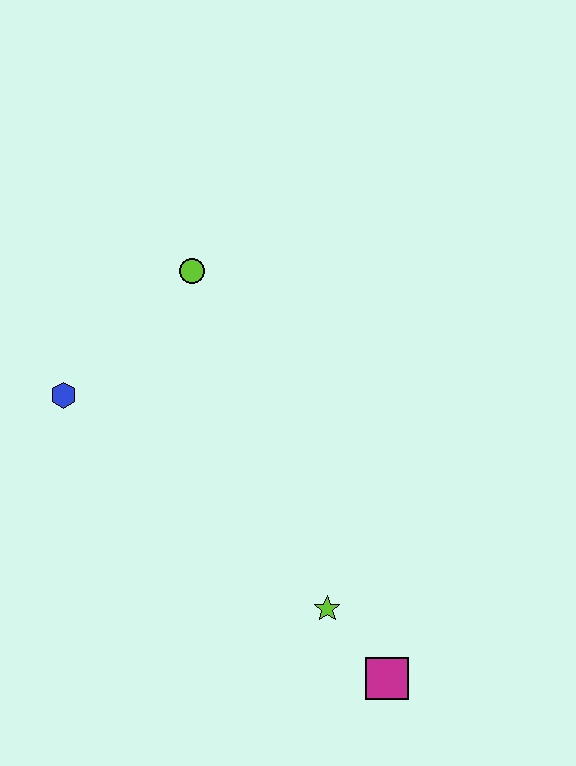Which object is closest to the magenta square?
The lime star is closest to the magenta square.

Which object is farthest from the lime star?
The lime circle is farthest from the lime star.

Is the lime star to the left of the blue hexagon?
No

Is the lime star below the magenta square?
No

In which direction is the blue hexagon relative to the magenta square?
The blue hexagon is to the left of the magenta square.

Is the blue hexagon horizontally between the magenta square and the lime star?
No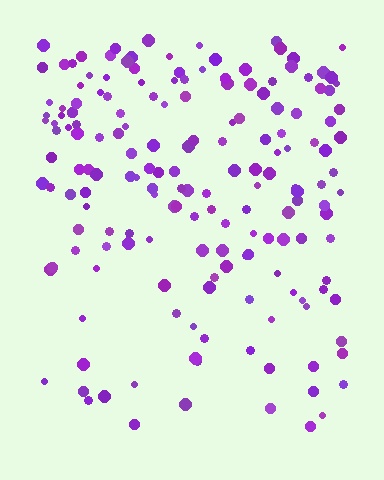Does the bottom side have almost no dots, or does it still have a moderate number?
Still a moderate number, just noticeably fewer than the top.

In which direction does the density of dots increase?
From bottom to top, with the top side densest.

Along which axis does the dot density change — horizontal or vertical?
Vertical.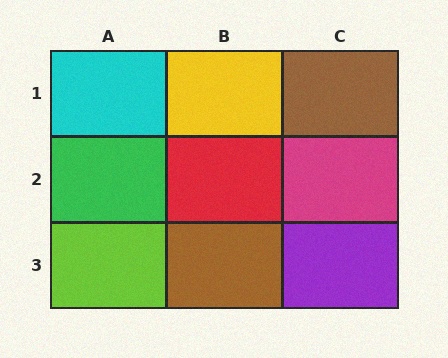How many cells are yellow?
1 cell is yellow.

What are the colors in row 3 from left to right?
Lime, brown, purple.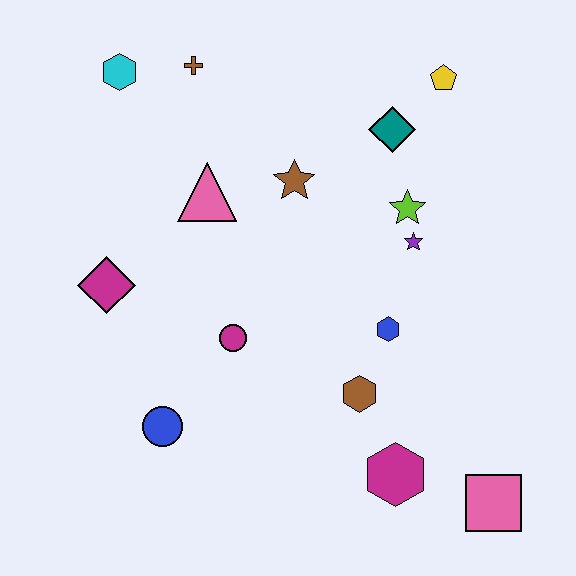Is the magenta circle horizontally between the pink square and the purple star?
No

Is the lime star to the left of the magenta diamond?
No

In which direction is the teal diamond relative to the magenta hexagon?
The teal diamond is above the magenta hexagon.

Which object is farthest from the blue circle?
The yellow pentagon is farthest from the blue circle.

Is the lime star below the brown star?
Yes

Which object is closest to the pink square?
The magenta hexagon is closest to the pink square.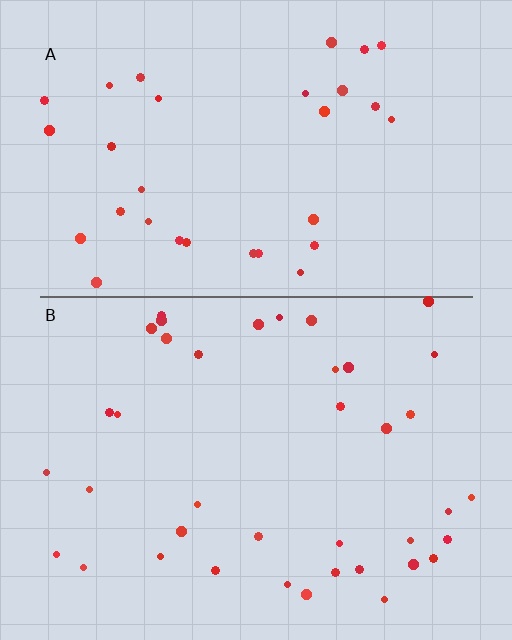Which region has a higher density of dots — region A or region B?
B (the bottom).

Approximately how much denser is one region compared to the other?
Approximately 1.3× — region B over region A.